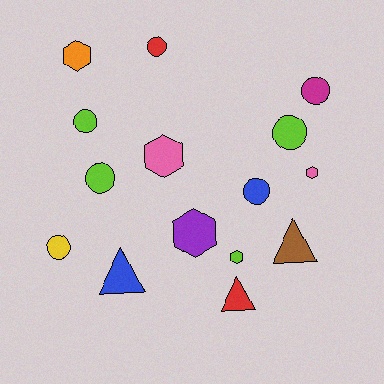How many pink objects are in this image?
There are 2 pink objects.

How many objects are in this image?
There are 15 objects.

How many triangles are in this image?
There are 3 triangles.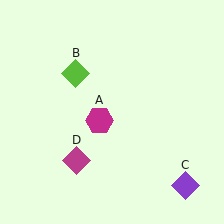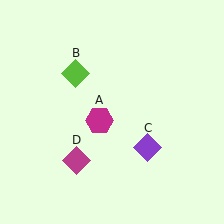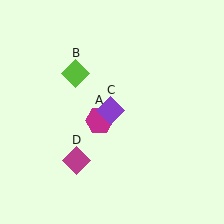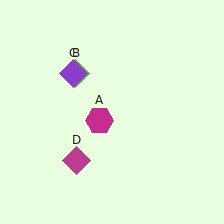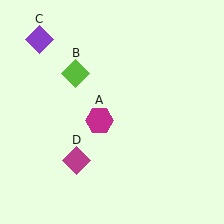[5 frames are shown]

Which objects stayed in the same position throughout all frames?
Magenta hexagon (object A) and lime diamond (object B) and magenta diamond (object D) remained stationary.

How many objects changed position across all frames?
1 object changed position: purple diamond (object C).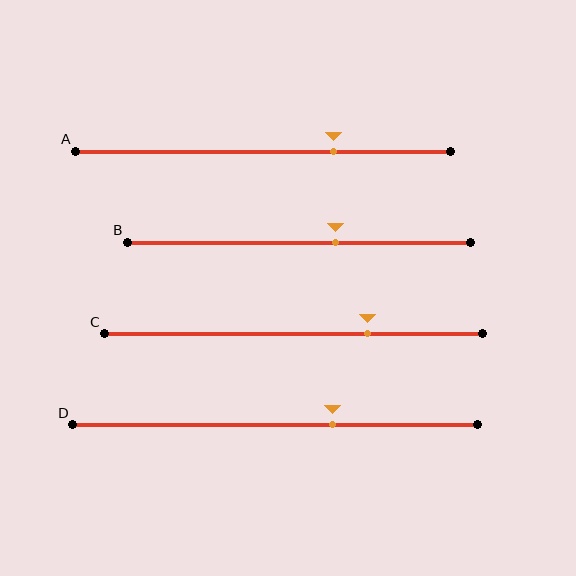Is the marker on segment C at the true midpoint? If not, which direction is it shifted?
No, the marker on segment C is shifted to the right by about 19% of the segment length.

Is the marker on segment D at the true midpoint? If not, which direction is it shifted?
No, the marker on segment D is shifted to the right by about 14% of the segment length.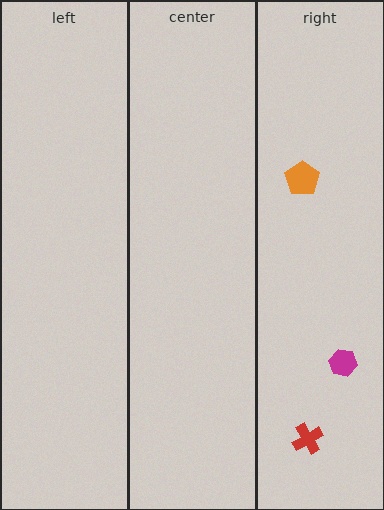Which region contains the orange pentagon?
The right region.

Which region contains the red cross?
The right region.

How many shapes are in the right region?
3.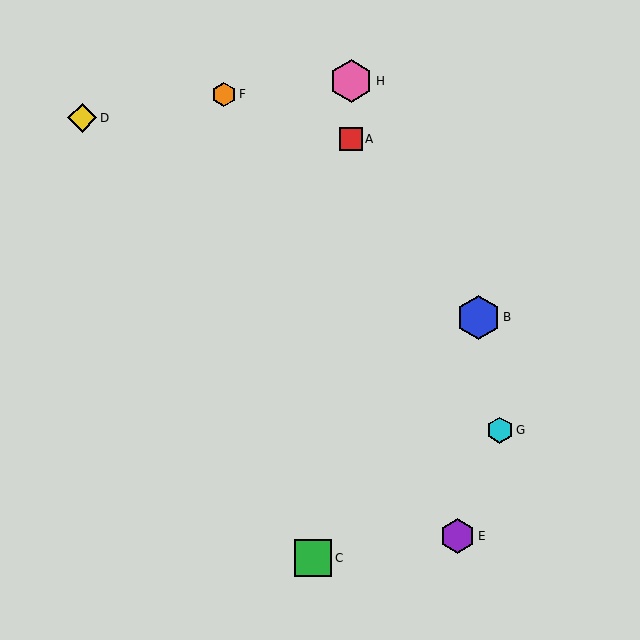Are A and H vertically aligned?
Yes, both are at x≈351.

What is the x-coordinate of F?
Object F is at x≈224.